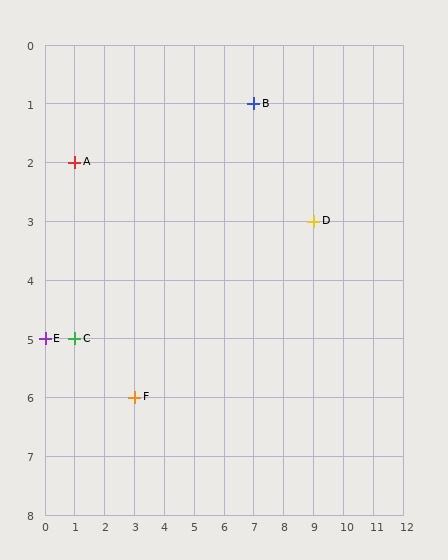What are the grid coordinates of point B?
Point B is at grid coordinates (7, 1).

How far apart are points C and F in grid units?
Points C and F are 2 columns and 1 row apart (about 2.2 grid units diagonally).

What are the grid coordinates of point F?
Point F is at grid coordinates (3, 6).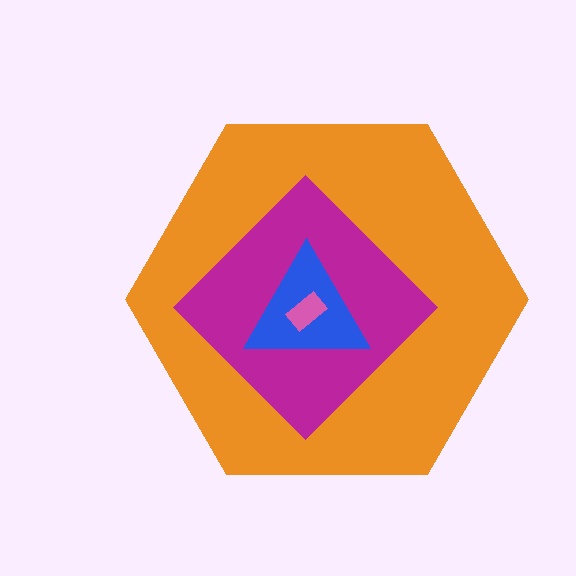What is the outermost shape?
The orange hexagon.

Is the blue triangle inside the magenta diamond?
Yes.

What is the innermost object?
The pink rectangle.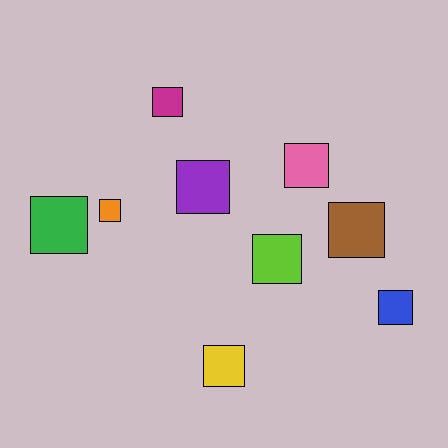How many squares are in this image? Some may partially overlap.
There are 9 squares.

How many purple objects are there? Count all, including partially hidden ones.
There is 1 purple object.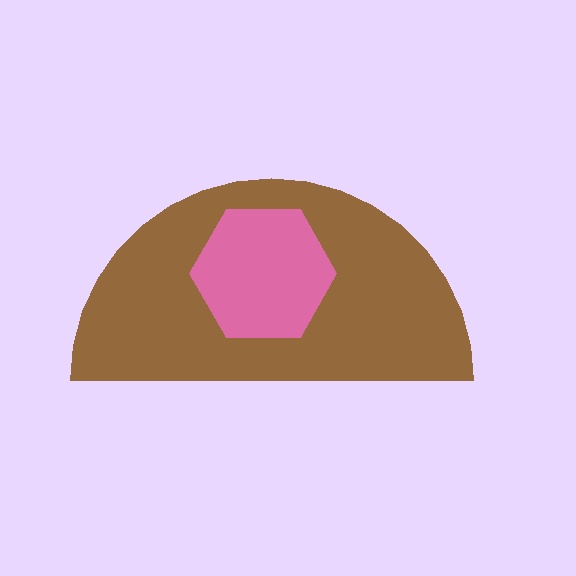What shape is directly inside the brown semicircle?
The pink hexagon.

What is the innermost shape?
The pink hexagon.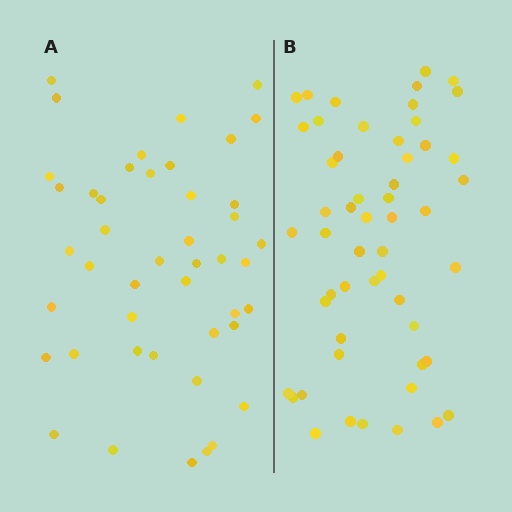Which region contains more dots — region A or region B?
Region B (the right region) has more dots.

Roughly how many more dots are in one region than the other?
Region B has roughly 8 or so more dots than region A.